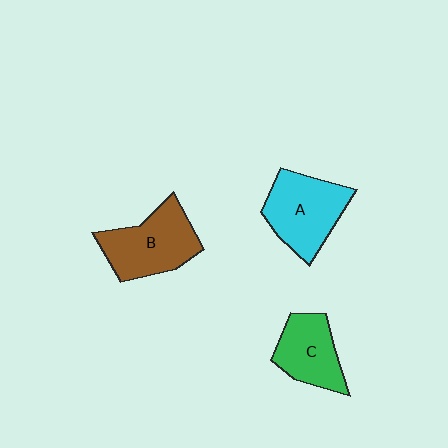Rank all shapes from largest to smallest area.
From largest to smallest: B (brown), A (cyan), C (green).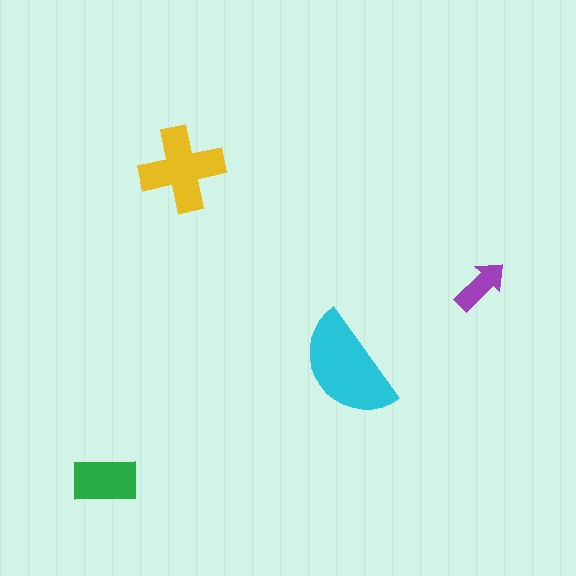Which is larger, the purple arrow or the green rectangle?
The green rectangle.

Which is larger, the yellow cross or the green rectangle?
The yellow cross.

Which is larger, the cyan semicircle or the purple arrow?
The cyan semicircle.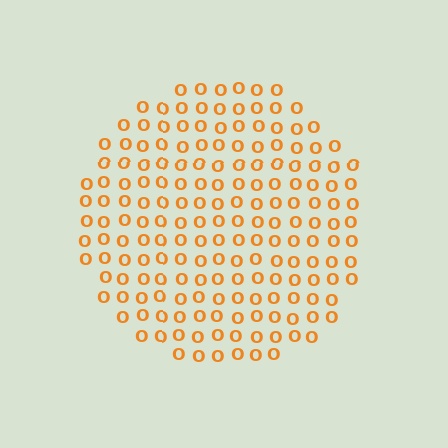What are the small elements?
The small elements are letter O's.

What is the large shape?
The large shape is a circle.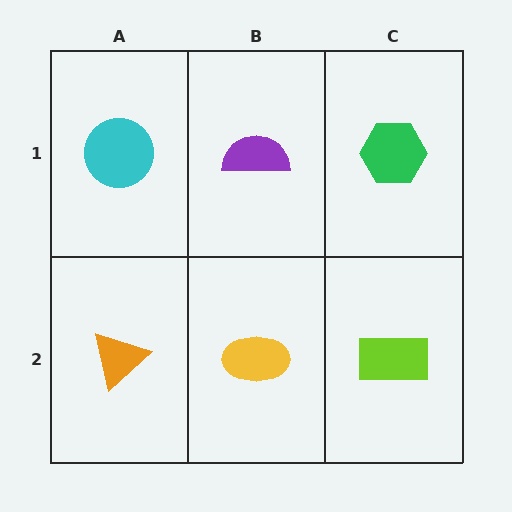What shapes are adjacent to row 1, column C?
A lime rectangle (row 2, column C), a purple semicircle (row 1, column B).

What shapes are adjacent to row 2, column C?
A green hexagon (row 1, column C), a yellow ellipse (row 2, column B).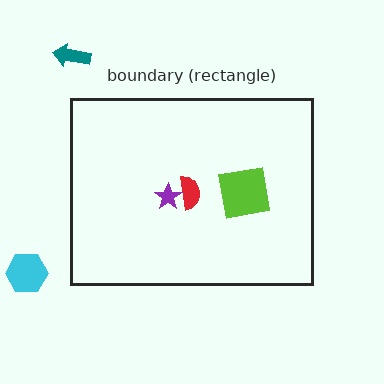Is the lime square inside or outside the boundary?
Inside.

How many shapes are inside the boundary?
3 inside, 2 outside.